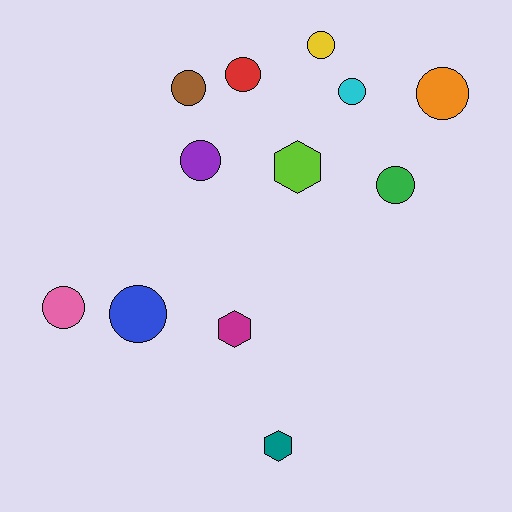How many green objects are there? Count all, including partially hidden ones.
There is 1 green object.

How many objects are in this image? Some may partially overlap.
There are 12 objects.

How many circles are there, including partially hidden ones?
There are 9 circles.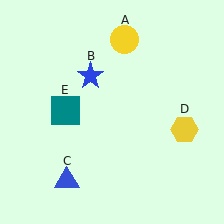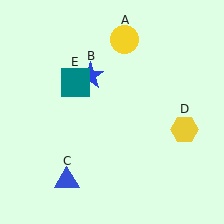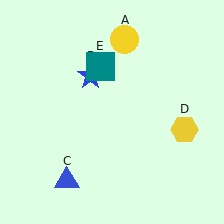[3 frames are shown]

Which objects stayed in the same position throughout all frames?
Yellow circle (object A) and blue star (object B) and blue triangle (object C) and yellow hexagon (object D) remained stationary.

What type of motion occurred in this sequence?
The teal square (object E) rotated clockwise around the center of the scene.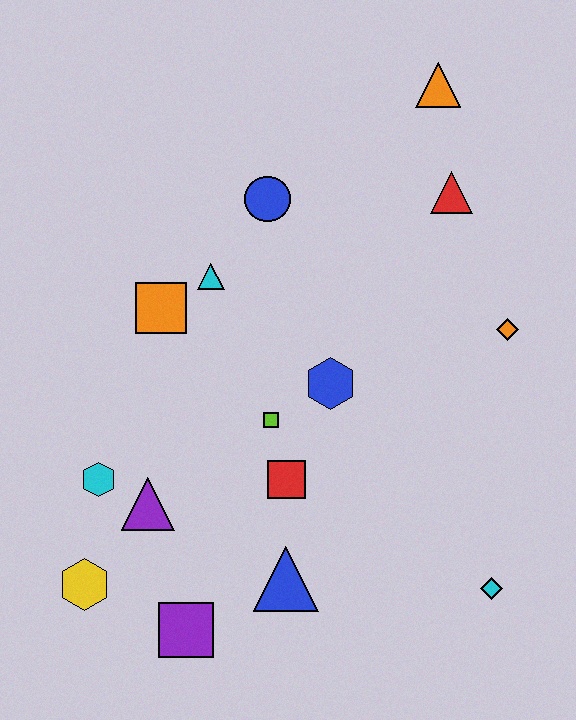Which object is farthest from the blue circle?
The cyan diamond is farthest from the blue circle.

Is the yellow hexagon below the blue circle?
Yes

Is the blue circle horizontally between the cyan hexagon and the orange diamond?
Yes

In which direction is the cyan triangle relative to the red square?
The cyan triangle is above the red square.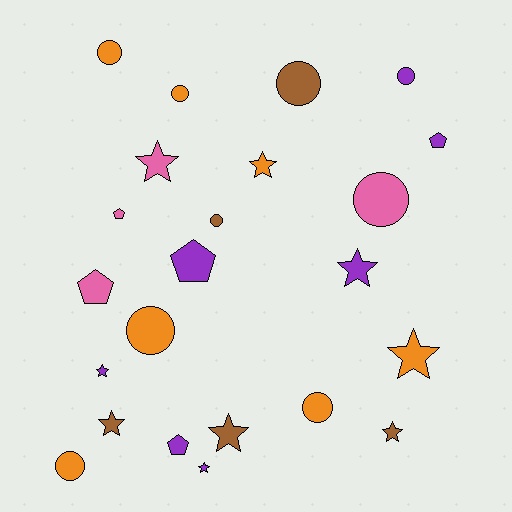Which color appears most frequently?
Orange, with 7 objects.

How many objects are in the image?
There are 23 objects.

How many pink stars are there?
There is 1 pink star.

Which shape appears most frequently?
Star, with 9 objects.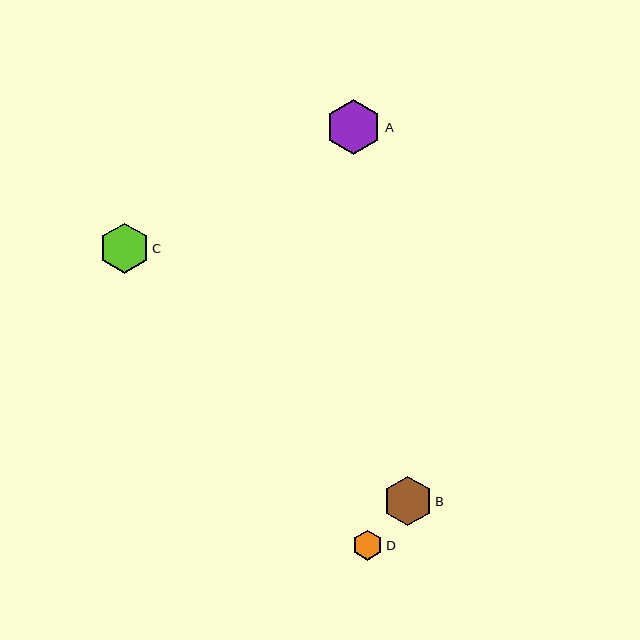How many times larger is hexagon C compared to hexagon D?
Hexagon C is approximately 1.6 times the size of hexagon D.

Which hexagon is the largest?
Hexagon A is the largest with a size of approximately 55 pixels.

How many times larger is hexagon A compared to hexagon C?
Hexagon A is approximately 1.1 times the size of hexagon C.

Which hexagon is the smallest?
Hexagon D is the smallest with a size of approximately 30 pixels.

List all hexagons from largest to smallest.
From largest to smallest: A, C, B, D.